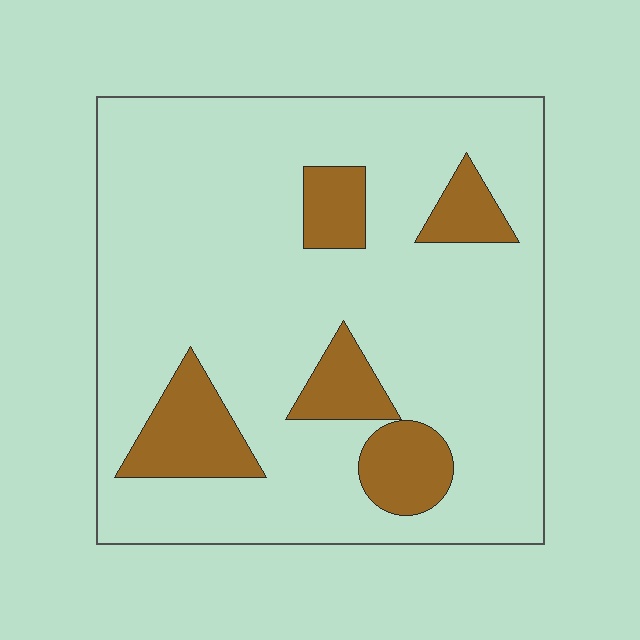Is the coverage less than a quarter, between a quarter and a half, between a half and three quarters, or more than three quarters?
Less than a quarter.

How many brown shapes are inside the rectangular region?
5.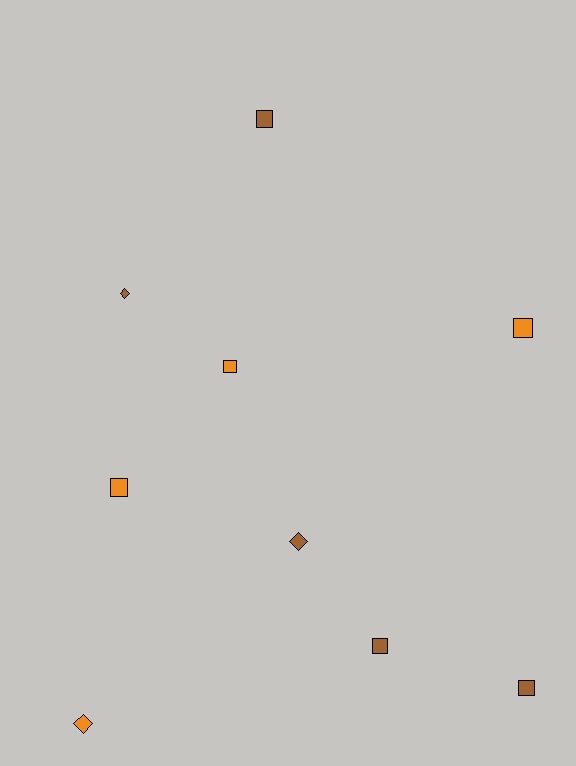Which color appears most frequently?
Brown, with 5 objects.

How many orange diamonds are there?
There is 1 orange diamond.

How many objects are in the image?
There are 9 objects.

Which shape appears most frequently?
Square, with 6 objects.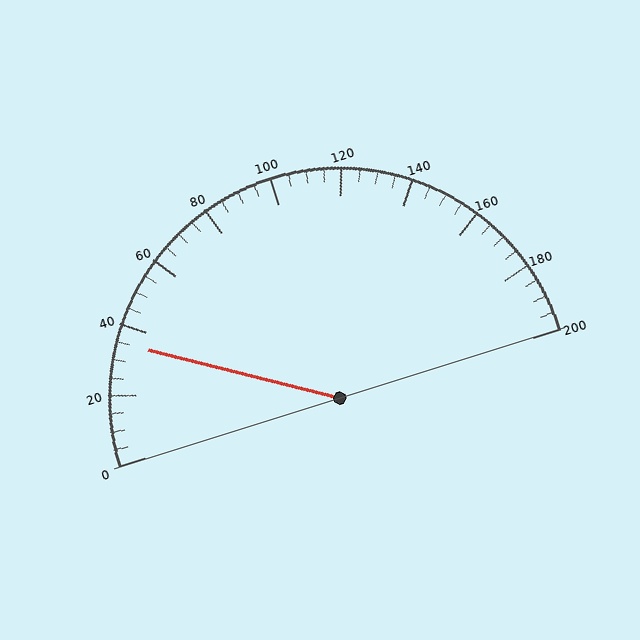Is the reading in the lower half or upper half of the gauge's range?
The reading is in the lower half of the range (0 to 200).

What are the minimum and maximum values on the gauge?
The gauge ranges from 0 to 200.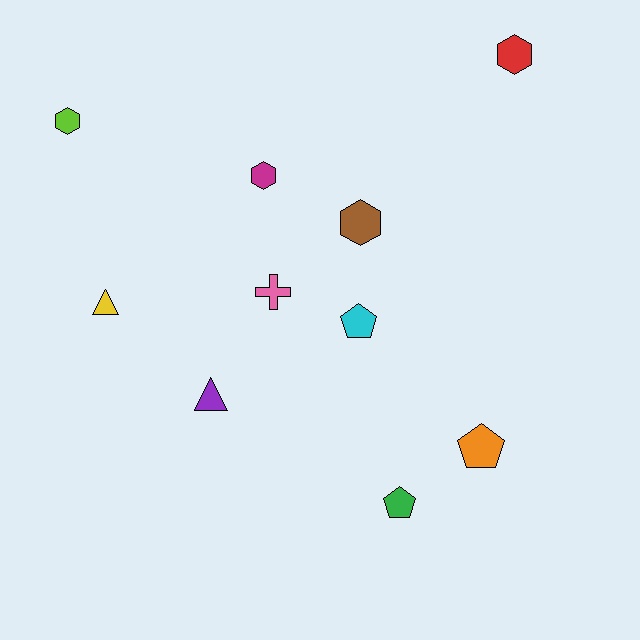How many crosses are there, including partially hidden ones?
There is 1 cross.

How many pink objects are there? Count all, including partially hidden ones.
There is 1 pink object.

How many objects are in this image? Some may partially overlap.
There are 10 objects.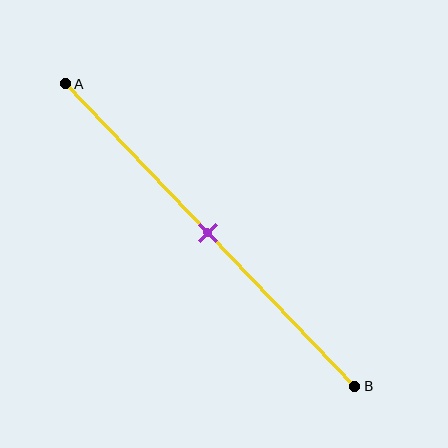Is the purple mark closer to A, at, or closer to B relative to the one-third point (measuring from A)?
The purple mark is closer to point B than the one-third point of segment AB.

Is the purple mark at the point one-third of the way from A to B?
No, the mark is at about 50% from A, not at the 33% one-third point.